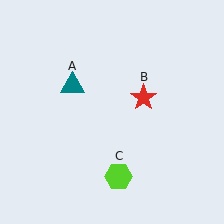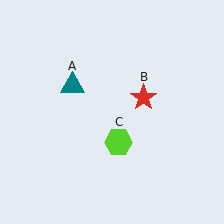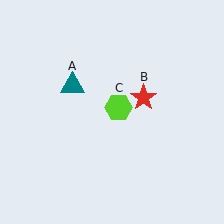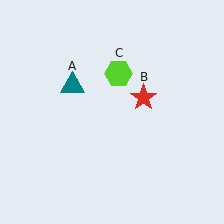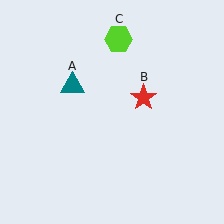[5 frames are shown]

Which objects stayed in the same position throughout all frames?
Teal triangle (object A) and red star (object B) remained stationary.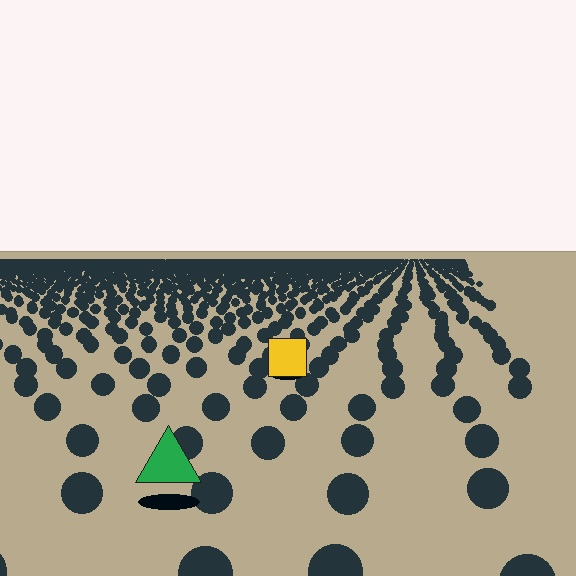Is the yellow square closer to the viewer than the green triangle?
No. The green triangle is closer — you can tell from the texture gradient: the ground texture is coarser near it.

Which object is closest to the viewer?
The green triangle is closest. The texture marks near it are larger and more spread out.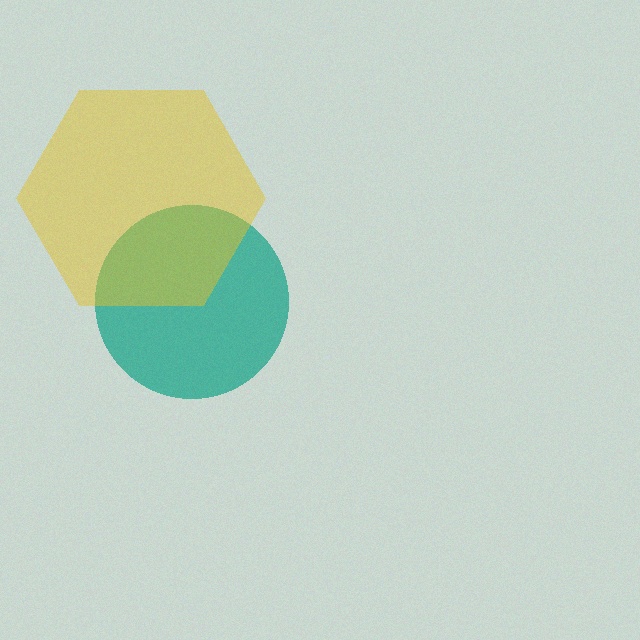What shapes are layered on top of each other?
The layered shapes are: a teal circle, a yellow hexagon.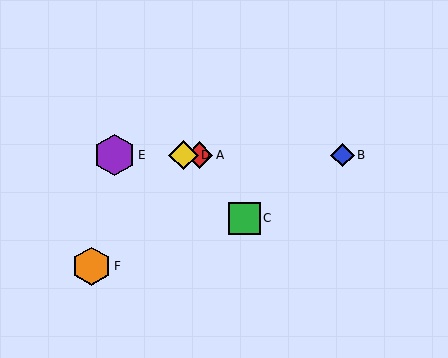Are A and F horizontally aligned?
No, A is at y≈155 and F is at y≈266.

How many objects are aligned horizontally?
4 objects (A, B, D, E) are aligned horizontally.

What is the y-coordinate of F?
Object F is at y≈266.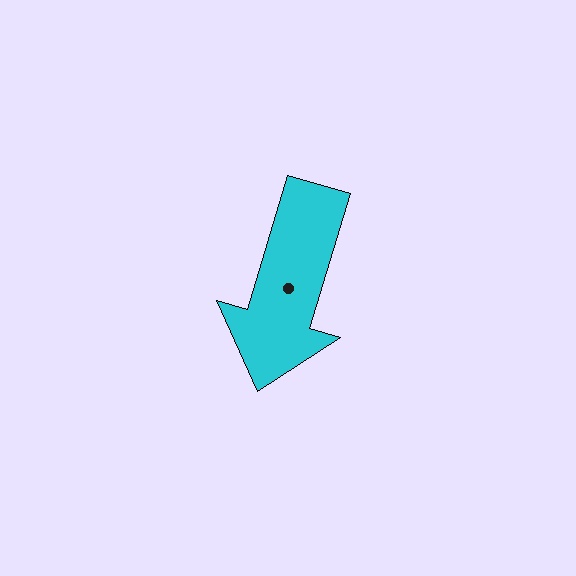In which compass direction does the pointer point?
South.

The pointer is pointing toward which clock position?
Roughly 7 o'clock.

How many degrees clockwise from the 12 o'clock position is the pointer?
Approximately 197 degrees.